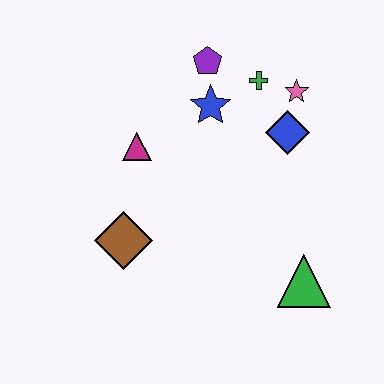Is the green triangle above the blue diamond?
No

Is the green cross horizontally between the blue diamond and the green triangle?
No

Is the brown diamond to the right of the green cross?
No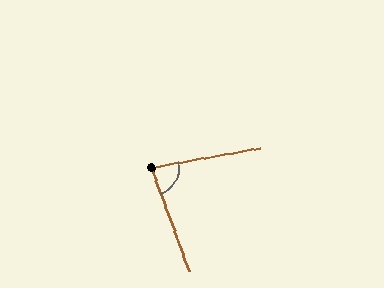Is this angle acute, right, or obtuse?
It is acute.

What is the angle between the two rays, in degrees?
Approximately 80 degrees.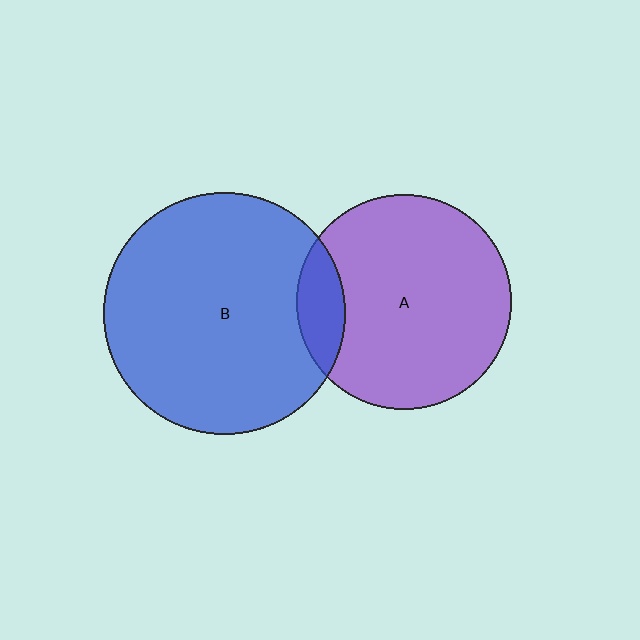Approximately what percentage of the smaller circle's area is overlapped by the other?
Approximately 15%.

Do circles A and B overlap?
Yes.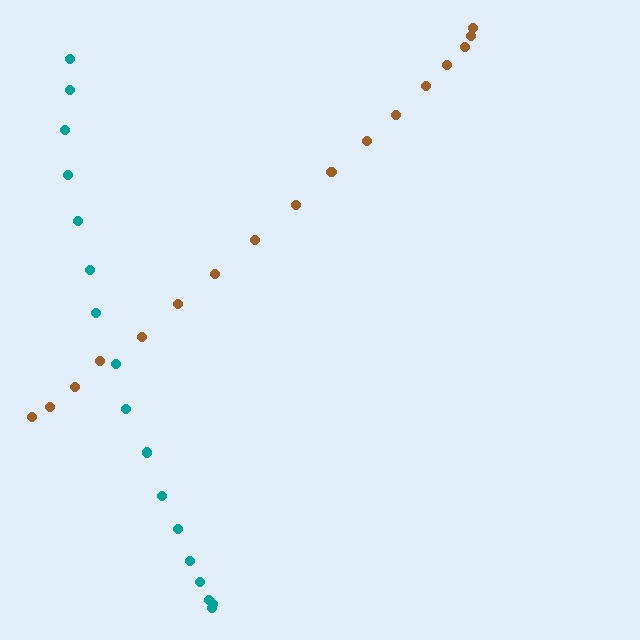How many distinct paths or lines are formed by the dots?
There are 2 distinct paths.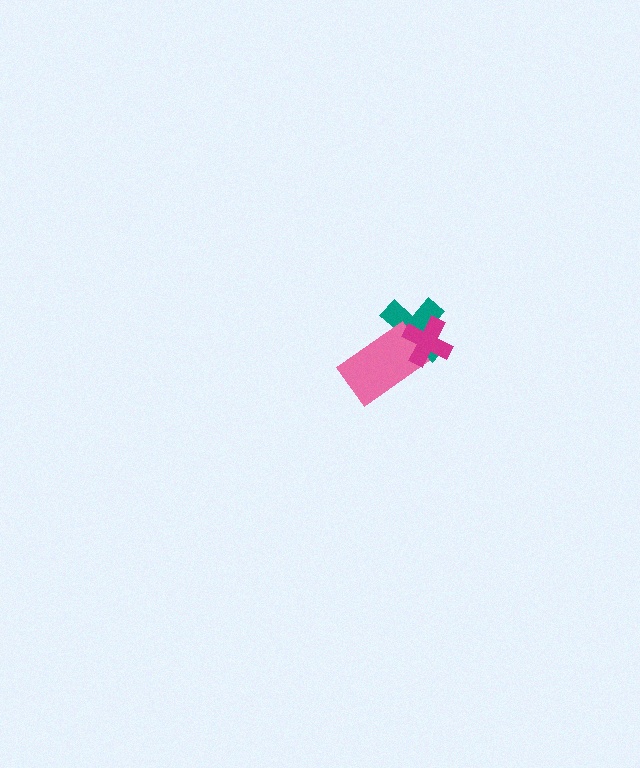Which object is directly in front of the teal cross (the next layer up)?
The pink rectangle is directly in front of the teal cross.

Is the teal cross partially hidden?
Yes, it is partially covered by another shape.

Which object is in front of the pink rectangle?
The magenta cross is in front of the pink rectangle.